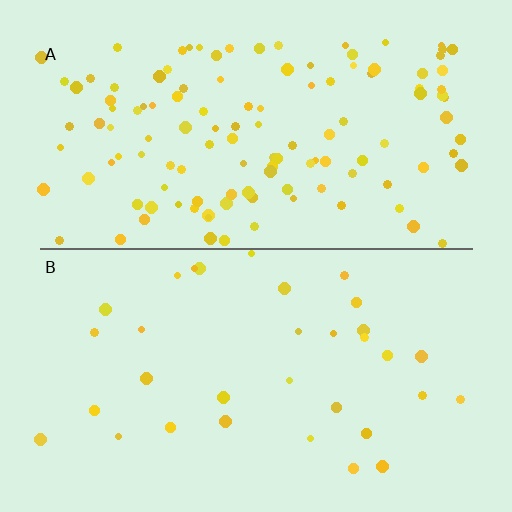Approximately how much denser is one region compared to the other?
Approximately 3.9× — region A over region B.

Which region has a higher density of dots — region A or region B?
A (the top).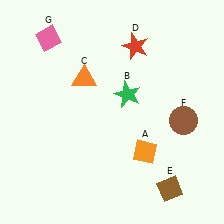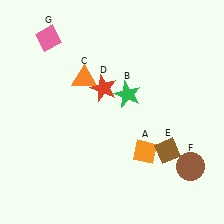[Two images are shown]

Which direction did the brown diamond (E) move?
The brown diamond (E) moved up.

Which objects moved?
The objects that moved are: the red star (D), the brown diamond (E), the brown circle (F).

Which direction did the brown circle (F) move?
The brown circle (F) moved down.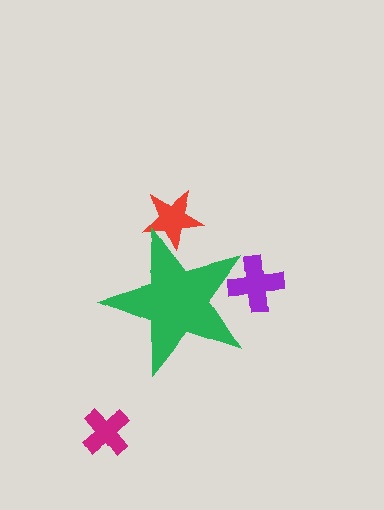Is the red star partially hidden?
Yes, the red star is partially hidden behind the green star.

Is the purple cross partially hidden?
Yes, the purple cross is partially hidden behind the green star.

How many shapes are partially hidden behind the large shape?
2 shapes are partially hidden.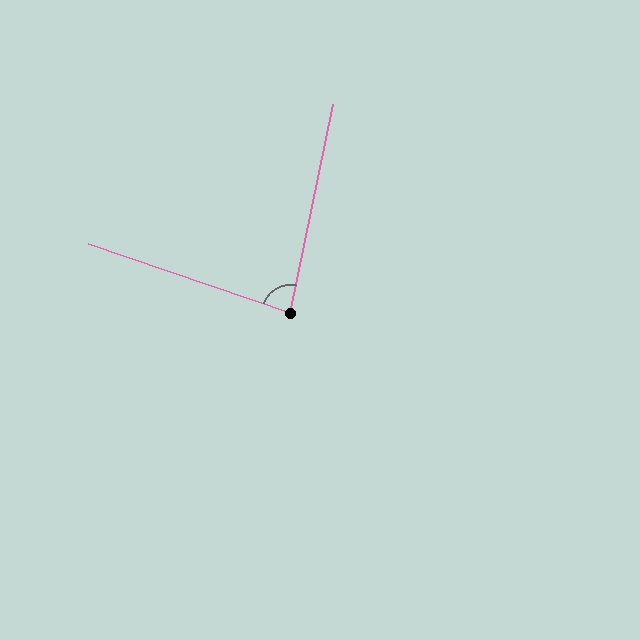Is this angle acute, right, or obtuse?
It is acute.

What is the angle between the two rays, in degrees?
Approximately 83 degrees.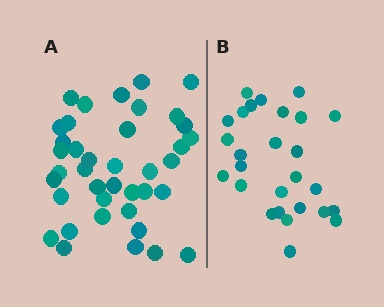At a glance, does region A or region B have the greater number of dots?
Region A (the left region) has more dots.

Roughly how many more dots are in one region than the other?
Region A has roughly 12 or so more dots than region B.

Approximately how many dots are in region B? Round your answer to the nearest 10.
About 30 dots. (The exact count is 27, which rounds to 30.)